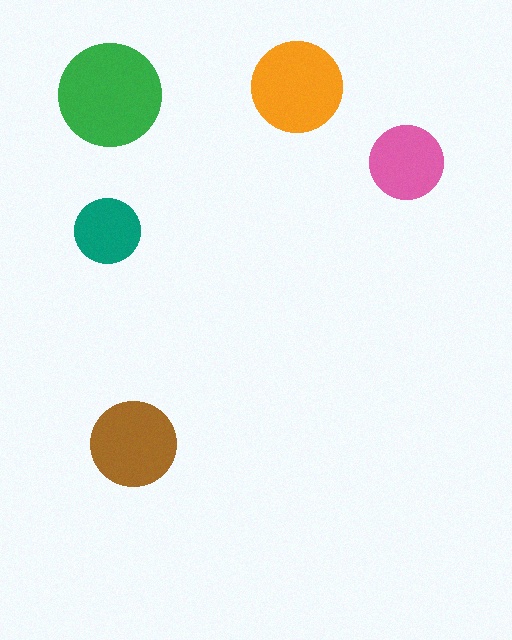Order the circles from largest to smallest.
the green one, the orange one, the brown one, the pink one, the teal one.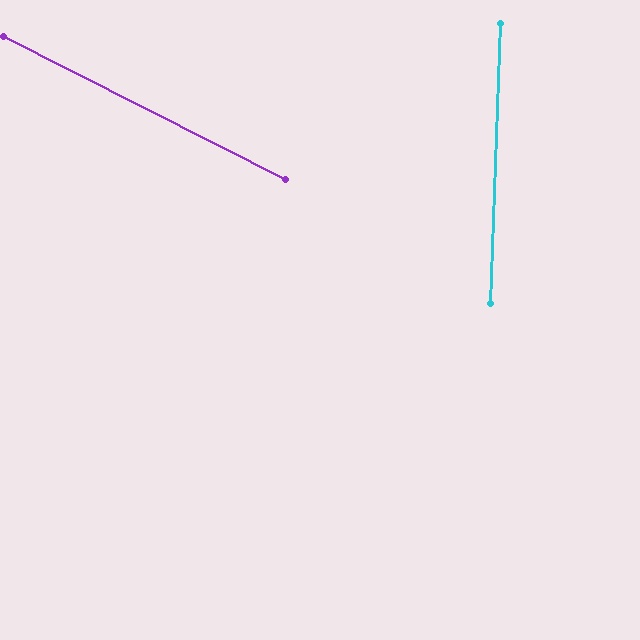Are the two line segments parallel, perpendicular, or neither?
Neither parallel nor perpendicular — they differ by about 65°.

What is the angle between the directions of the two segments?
Approximately 65 degrees.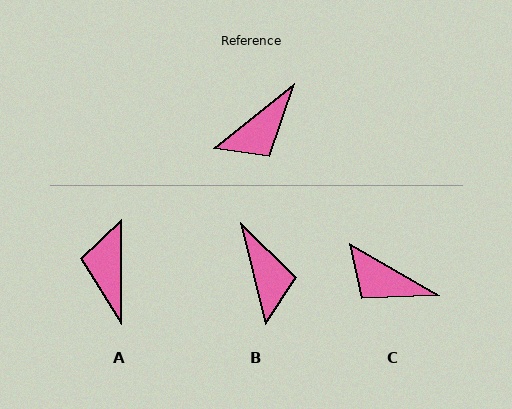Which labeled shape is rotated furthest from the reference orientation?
A, about 128 degrees away.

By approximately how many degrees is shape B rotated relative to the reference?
Approximately 65 degrees counter-clockwise.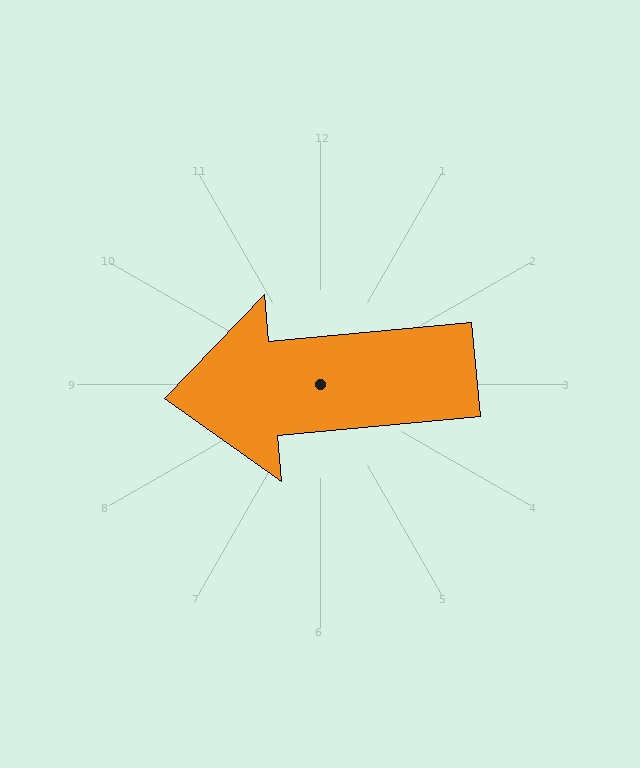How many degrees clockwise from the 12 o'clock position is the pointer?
Approximately 265 degrees.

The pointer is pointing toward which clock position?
Roughly 9 o'clock.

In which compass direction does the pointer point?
West.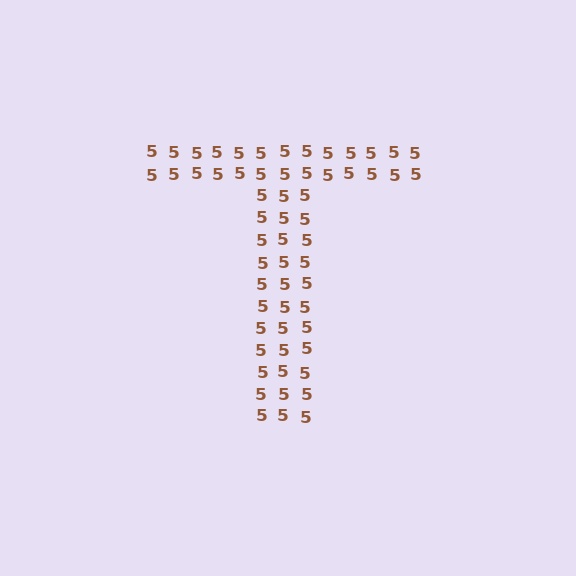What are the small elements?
The small elements are digit 5's.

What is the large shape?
The large shape is the letter T.